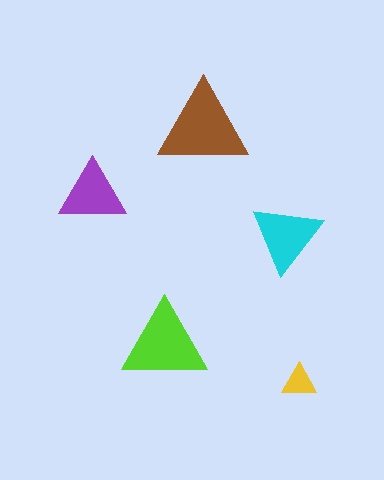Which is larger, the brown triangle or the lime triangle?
The brown one.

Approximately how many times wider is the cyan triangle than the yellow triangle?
About 2 times wider.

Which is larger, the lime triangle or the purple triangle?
The lime one.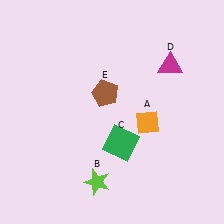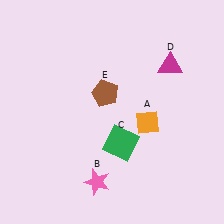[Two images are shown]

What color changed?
The star (B) changed from lime in Image 1 to pink in Image 2.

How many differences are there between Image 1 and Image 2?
There is 1 difference between the two images.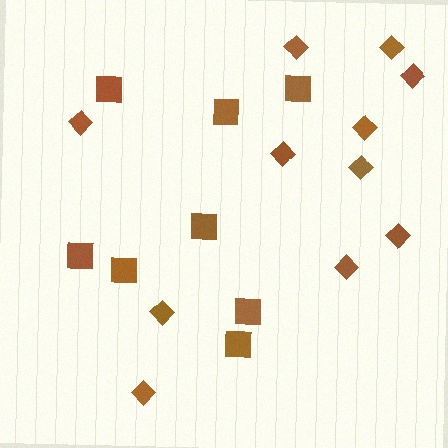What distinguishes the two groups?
There are 2 groups: one group of squares (8) and one group of diamonds (11).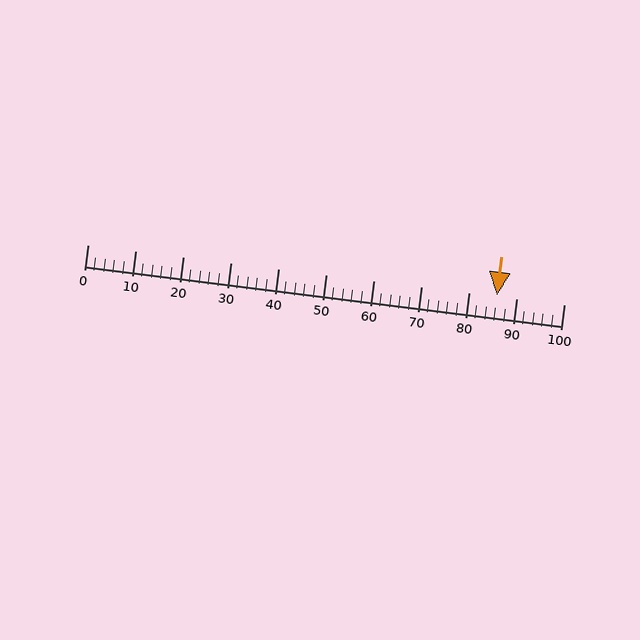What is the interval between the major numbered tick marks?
The major tick marks are spaced 10 units apart.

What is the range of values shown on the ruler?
The ruler shows values from 0 to 100.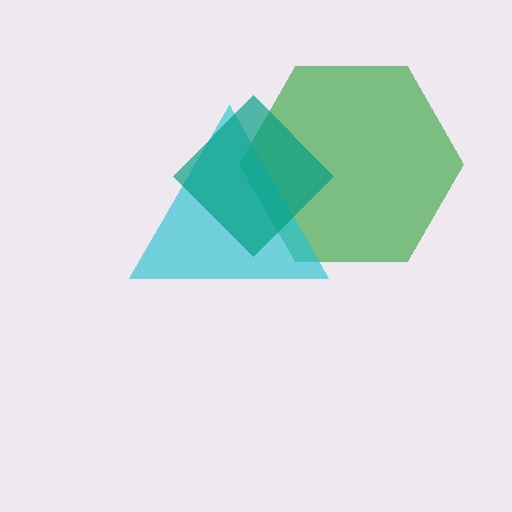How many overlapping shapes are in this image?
There are 3 overlapping shapes in the image.